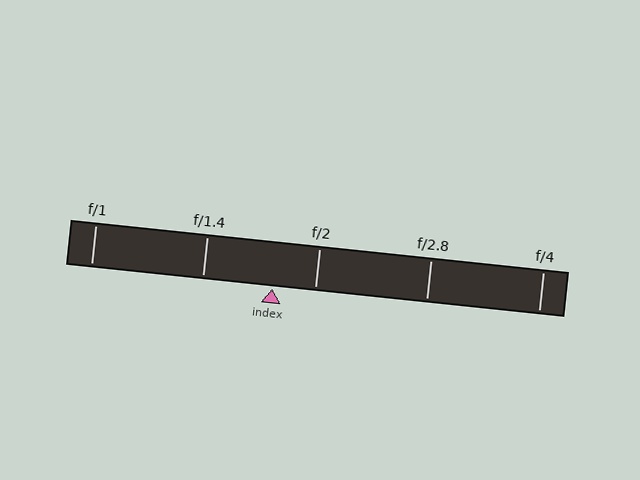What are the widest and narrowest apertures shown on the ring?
The widest aperture shown is f/1 and the narrowest is f/4.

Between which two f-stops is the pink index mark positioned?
The index mark is between f/1.4 and f/2.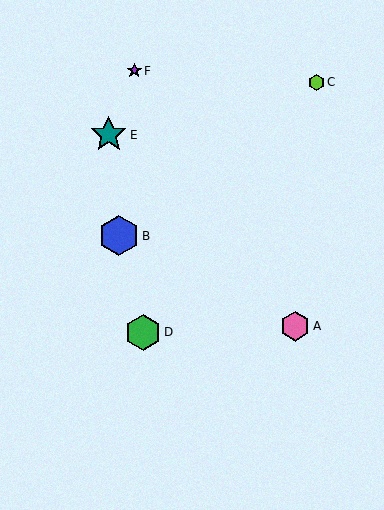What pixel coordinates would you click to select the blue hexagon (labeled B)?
Click at (119, 236) to select the blue hexagon B.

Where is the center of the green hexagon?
The center of the green hexagon is at (143, 332).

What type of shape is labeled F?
Shape F is a purple star.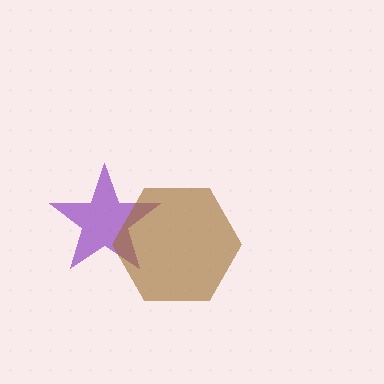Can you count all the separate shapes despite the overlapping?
Yes, there are 2 separate shapes.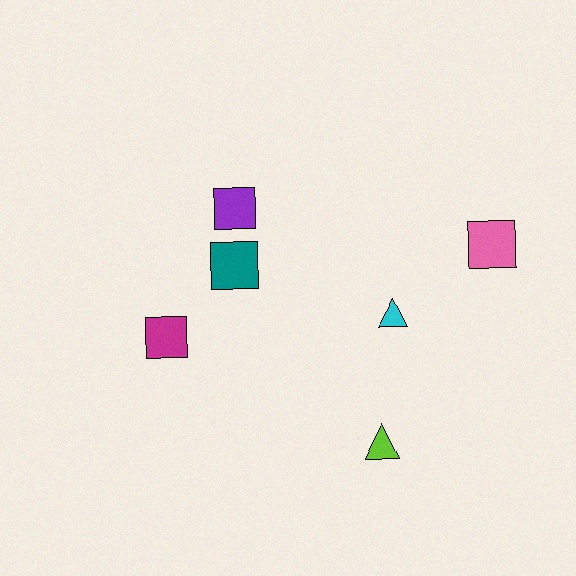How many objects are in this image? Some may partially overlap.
There are 6 objects.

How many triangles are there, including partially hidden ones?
There are 2 triangles.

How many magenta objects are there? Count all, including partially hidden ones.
There is 1 magenta object.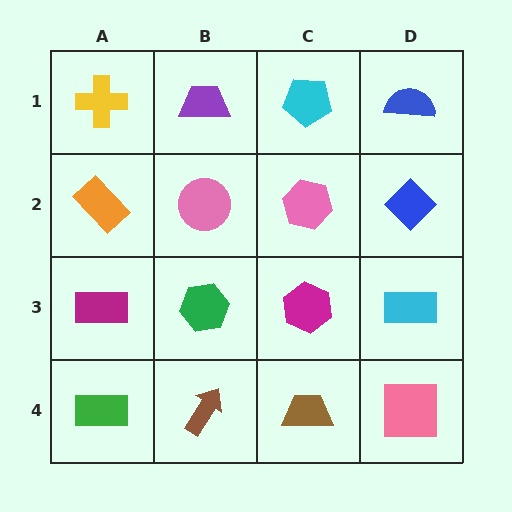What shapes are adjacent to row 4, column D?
A cyan rectangle (row 3, column D), a brown trapezoid (row 4, column C).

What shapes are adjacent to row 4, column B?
A green hexagon (row 3, column B), a green rectangle (row 4, column A), a brown trapezoid (row 4, column C).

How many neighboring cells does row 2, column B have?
4.